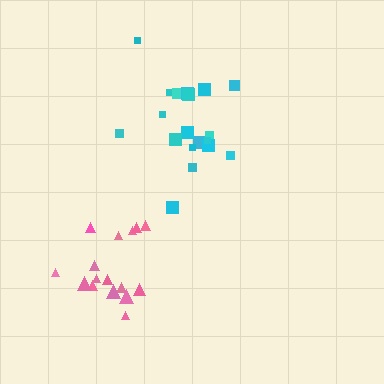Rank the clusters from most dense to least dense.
cyan, pink.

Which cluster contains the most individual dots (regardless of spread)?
Cyan (19).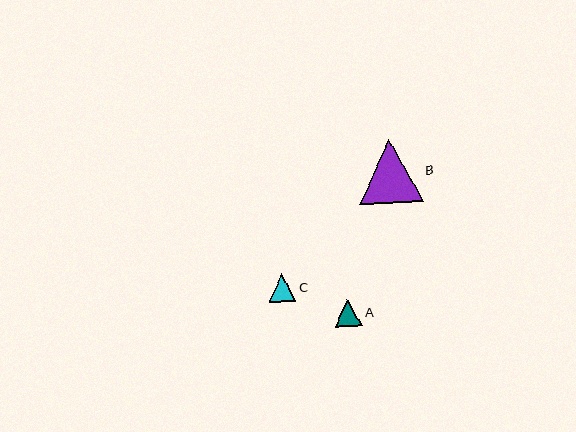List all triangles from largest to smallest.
From largest to smallest: B, C, A.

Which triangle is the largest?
Triangle B is the largest with a size of approximately 64 pixels.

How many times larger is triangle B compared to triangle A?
Triangle B is approximately 2.3 times the size of triangle A.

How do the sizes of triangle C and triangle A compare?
Triangle C and triangle A are approximately the same size.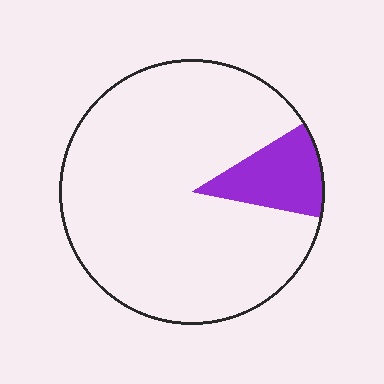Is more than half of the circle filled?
No.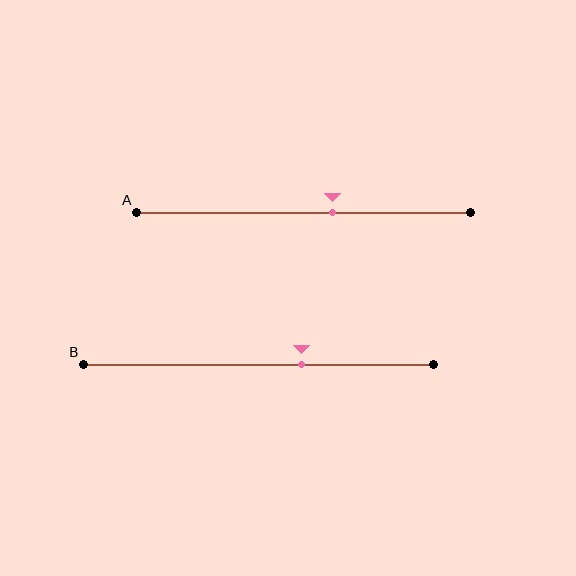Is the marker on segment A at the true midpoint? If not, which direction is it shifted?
No, the marker on segment A is shifted to the right by about 9% of the segment length.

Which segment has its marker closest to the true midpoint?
Segment A has its marker closest to the true midpoint.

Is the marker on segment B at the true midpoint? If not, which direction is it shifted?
No, the marker on segment B is shifted to the right by about 12% of the segment length.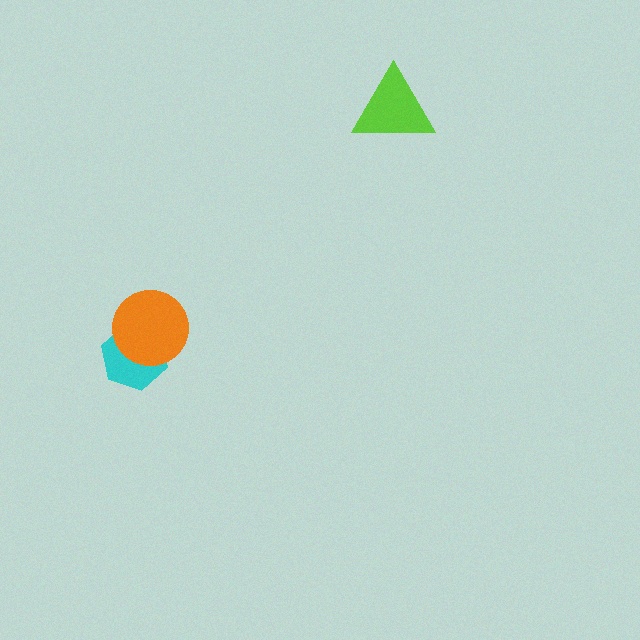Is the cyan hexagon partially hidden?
Yes, it is partially covered by another shape.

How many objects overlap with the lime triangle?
0 objects overlap with the lime triangle.